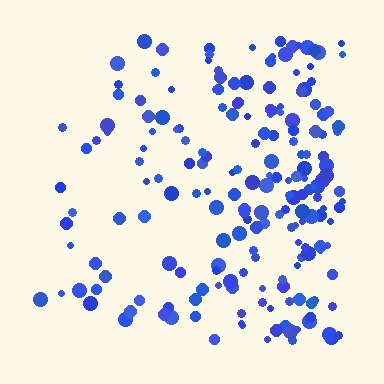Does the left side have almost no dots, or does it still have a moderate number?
Still a moderate number, just noticeably fewer than the right.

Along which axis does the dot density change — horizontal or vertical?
Horizontal.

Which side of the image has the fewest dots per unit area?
The left.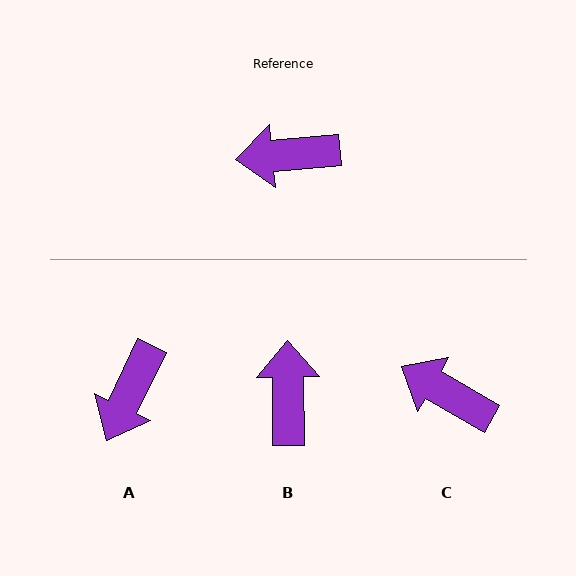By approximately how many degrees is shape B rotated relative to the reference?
Approximately 94 degrees clockwise.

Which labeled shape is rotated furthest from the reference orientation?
B, about 94 degrees away.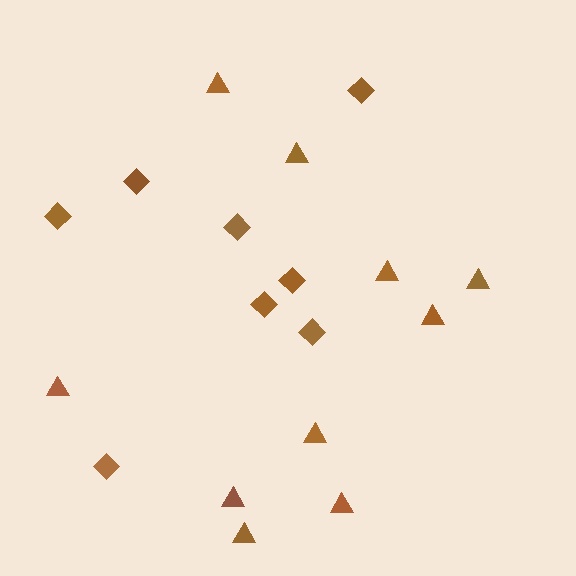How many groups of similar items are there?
There are 2 groups: one group of triangles (10) and one group of diamonds (8).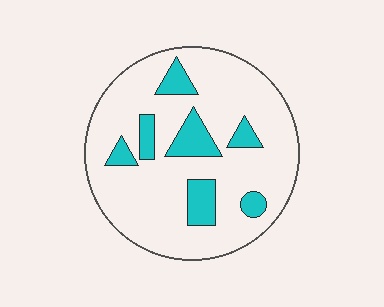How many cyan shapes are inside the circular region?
7.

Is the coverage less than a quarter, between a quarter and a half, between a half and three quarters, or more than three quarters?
Less than a quarter.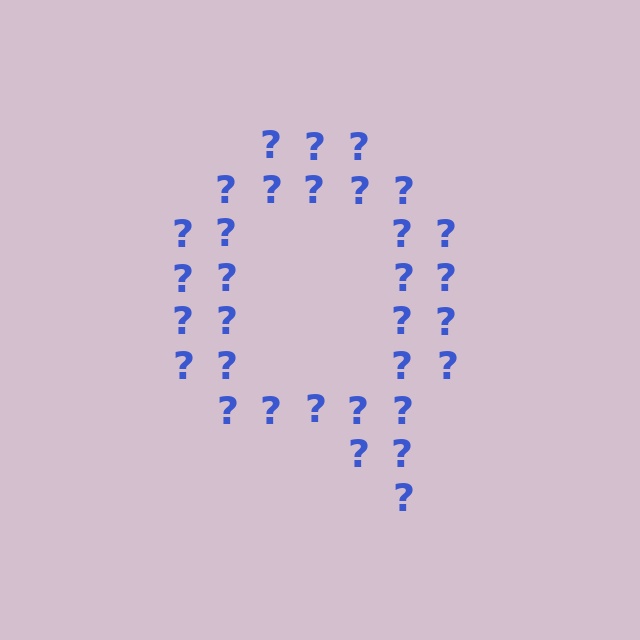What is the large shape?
The large shape is the letter Q.